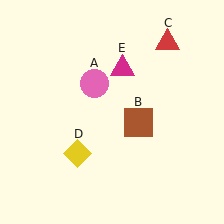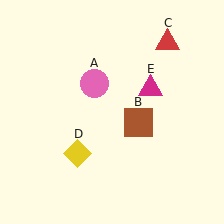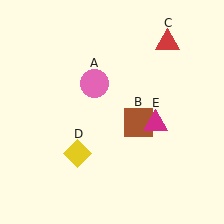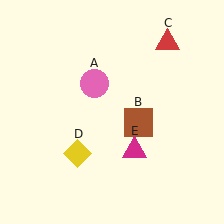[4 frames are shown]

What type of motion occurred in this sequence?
The magenta triangle (object E) rotated clockwise around the center of the scene.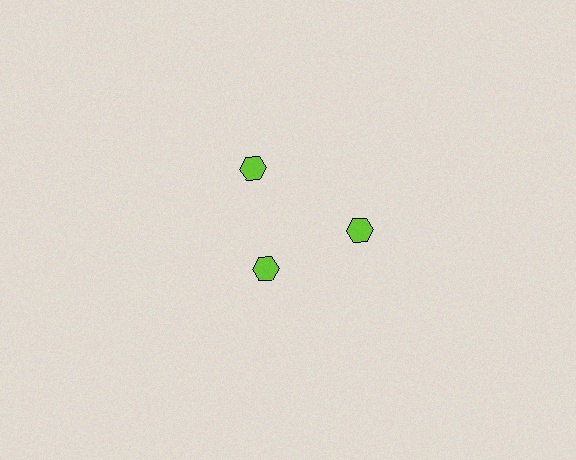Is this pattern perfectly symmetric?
No. The 3 lime hexagons are arranged in a ring, but one element near the 7 o'clock position is pulled inward toward the center, breaking the 3-fold rotational symmetry.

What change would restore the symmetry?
The symmetry would be restored by moving it outward, back onto the ring so that all 3 hexagons sit at equal angles and equal distance from the center.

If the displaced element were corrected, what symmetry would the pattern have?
It would have 3-fold rotational symmetry — the pattern would map onto itself every 120 degrees.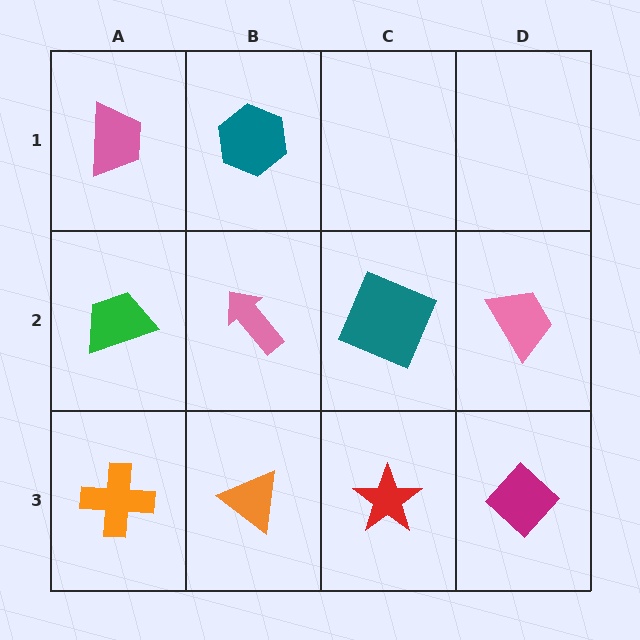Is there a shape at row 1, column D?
No, that cell is empty.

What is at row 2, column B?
A pink arrow.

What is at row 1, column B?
A teal hexagon.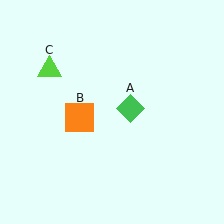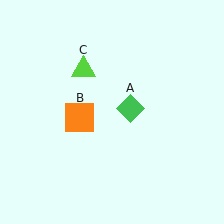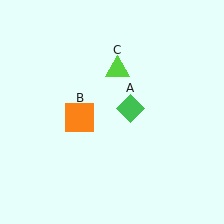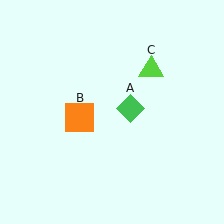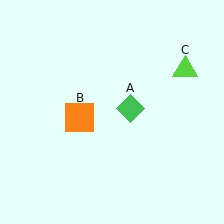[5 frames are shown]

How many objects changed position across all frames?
1 object changed position: lime triangle (object C).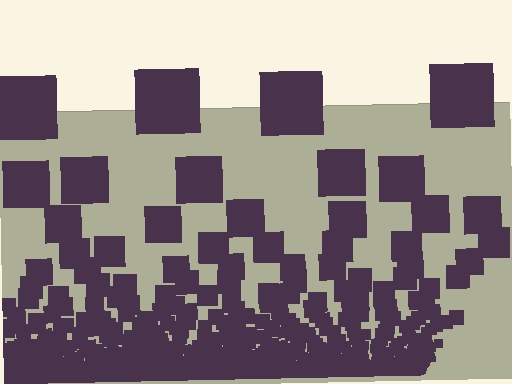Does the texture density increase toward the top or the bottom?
Density increases toward the bottom.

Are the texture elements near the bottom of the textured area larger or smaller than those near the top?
Smaller. The gradient is inverted — elements near the bottom are smaller and denser.